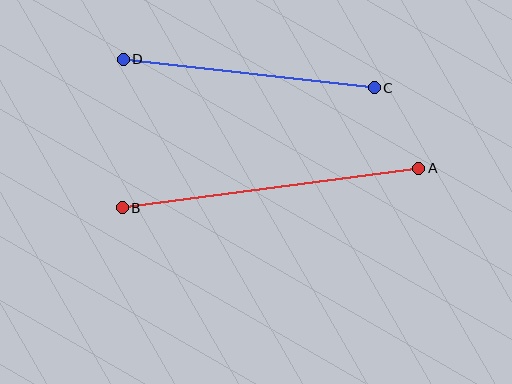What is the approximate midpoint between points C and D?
The midpoint is at approximately (249, 74) pixels.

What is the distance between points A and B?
The distance is approximately 299 pixels.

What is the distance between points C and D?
The distance is approximately 253 pixels.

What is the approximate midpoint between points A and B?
The midpoint is at approximately (271, 188) pixels.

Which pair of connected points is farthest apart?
Points A and B are farthest apart.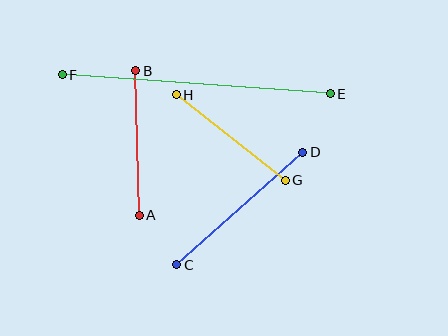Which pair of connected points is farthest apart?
Points E and F are farthest apart.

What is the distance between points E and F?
The distance is approximately 269 pixels.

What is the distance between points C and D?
The distance is approximately 169 pixels.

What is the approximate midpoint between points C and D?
The midpoint is at approximately (240, 209) pixels.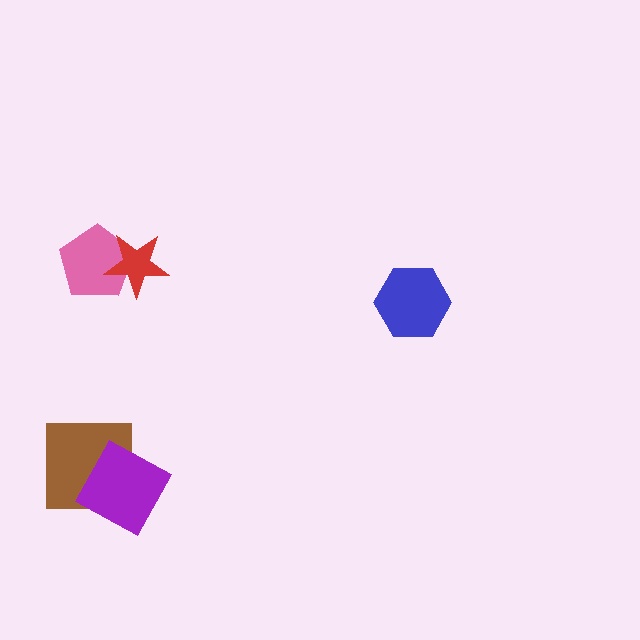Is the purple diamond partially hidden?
No, no other shape covers it.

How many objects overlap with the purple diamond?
1 object overlaps with the purple diamond.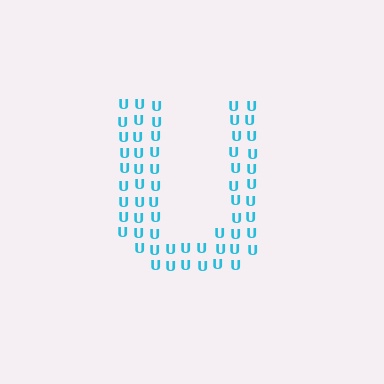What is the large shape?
The large shape is the letter U.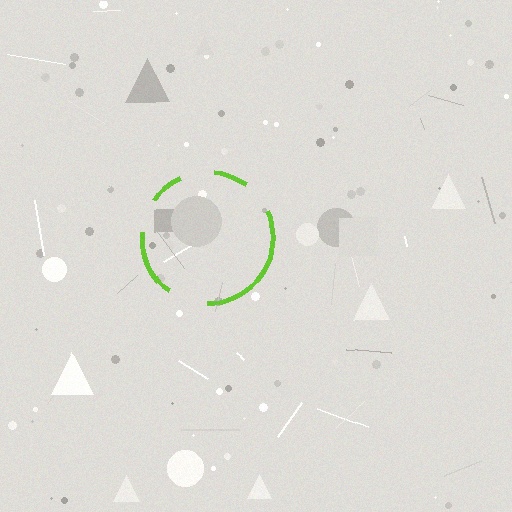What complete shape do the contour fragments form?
The contour fragments form a circle.